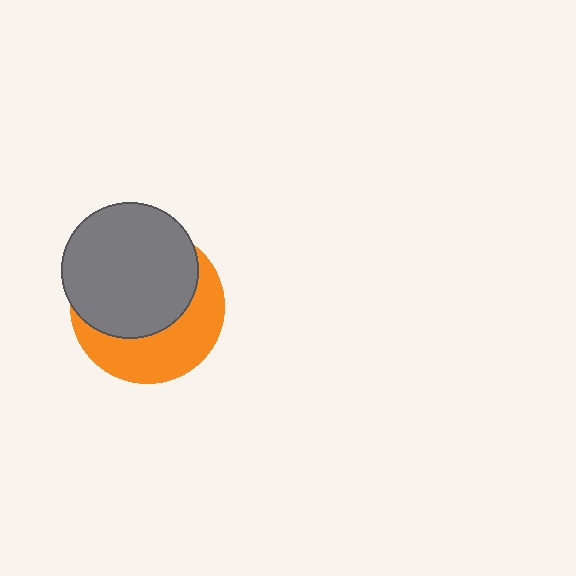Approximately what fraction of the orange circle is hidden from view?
Roughly 58% of the orange circle is hidden behind the gray circle.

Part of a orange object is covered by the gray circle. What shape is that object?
It is a circle.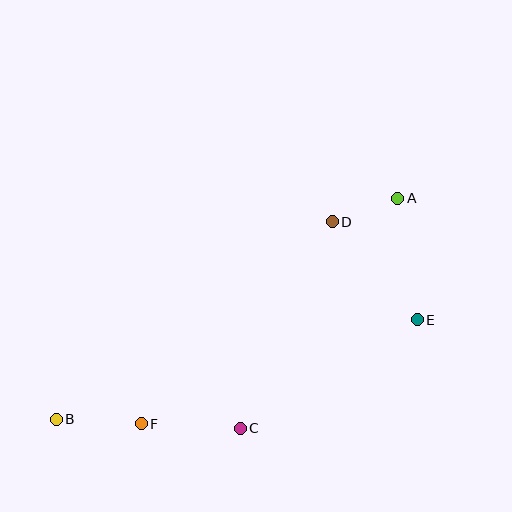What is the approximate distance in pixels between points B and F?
The distance between B and F is approximately 85 pixels.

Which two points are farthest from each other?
Points A and B are farthest from each other.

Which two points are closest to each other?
Points A and D are closest to each other.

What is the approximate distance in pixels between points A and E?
The distance between A and E is approximately 123 pixels.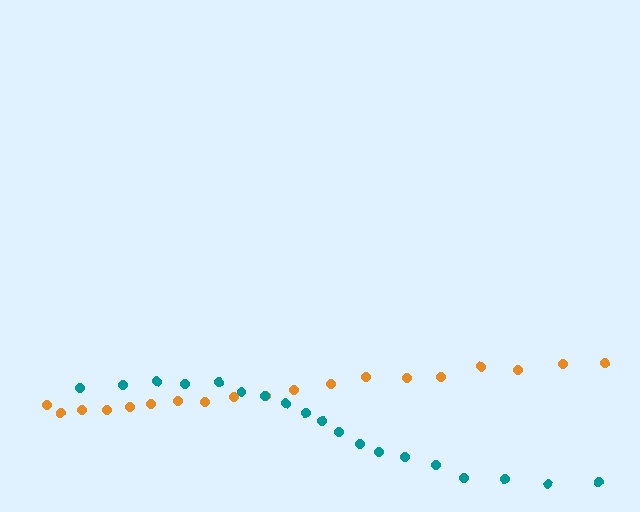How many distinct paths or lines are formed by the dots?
There are 2 distinct paths.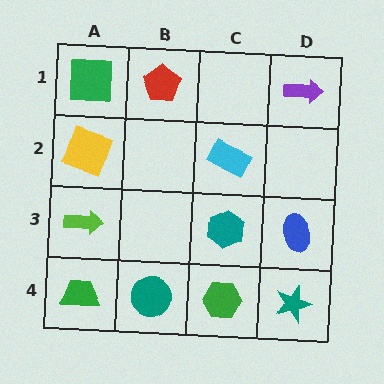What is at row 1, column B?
A red pentagon.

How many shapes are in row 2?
2 shapes.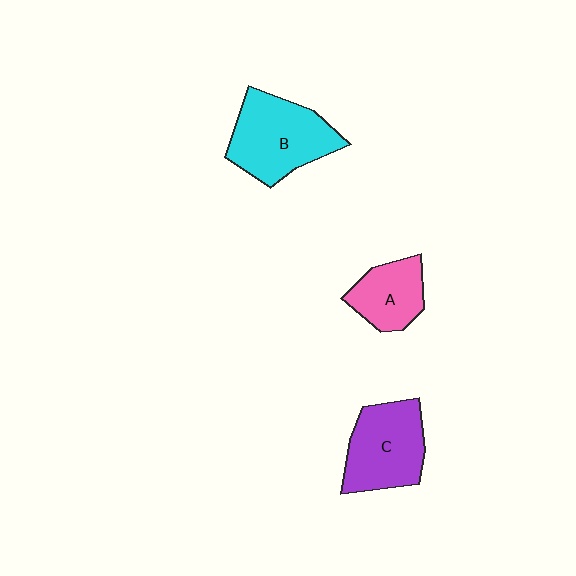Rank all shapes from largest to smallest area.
From largest to smallest: B (cyan), C (purple), A (pink).